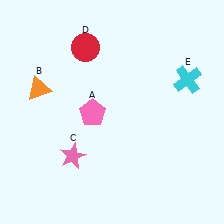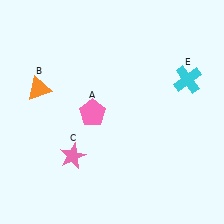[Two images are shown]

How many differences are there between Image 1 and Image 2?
There is 1 difference between the two images.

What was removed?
The red circle (D) was removed in Image 2.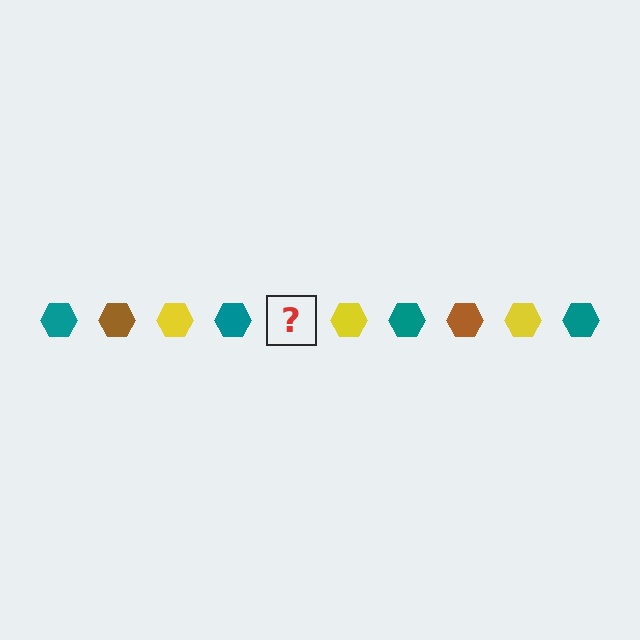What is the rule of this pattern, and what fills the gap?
The rule is that the pattern cycles through teal, brown, yellow hexagons. The gap should be filled with a brown hexagon.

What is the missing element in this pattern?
The missing element is a brown hexagon.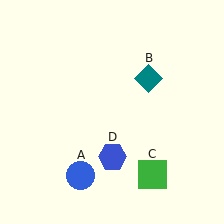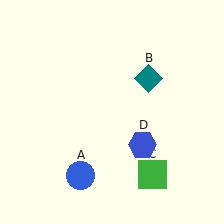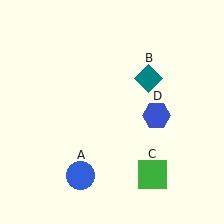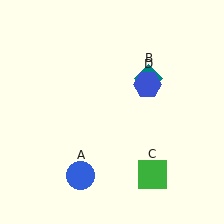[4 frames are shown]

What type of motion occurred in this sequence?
The blue hexagon (object D) rotated counterclockwise around the center of the scene.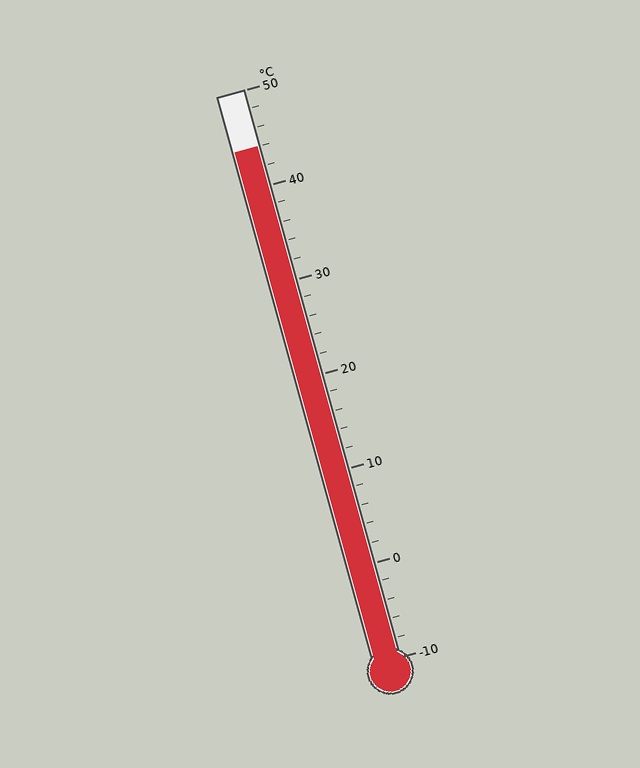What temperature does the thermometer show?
The thermometer shows approximately 44°C.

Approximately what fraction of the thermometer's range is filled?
The thermometer is filled to approximately 90% of its range.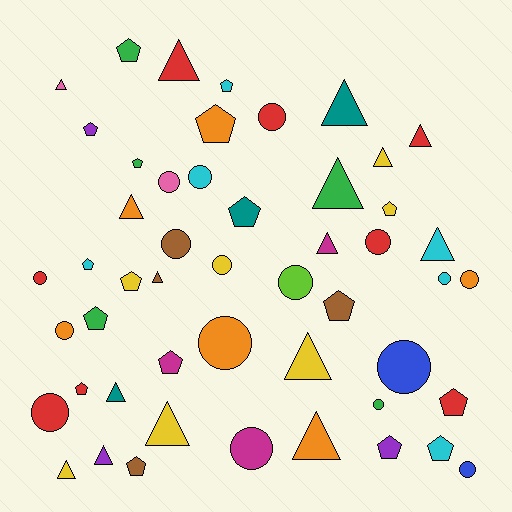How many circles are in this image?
There are 17 circles.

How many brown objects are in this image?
There are 4 brown objects.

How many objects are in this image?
There are 50 objects.